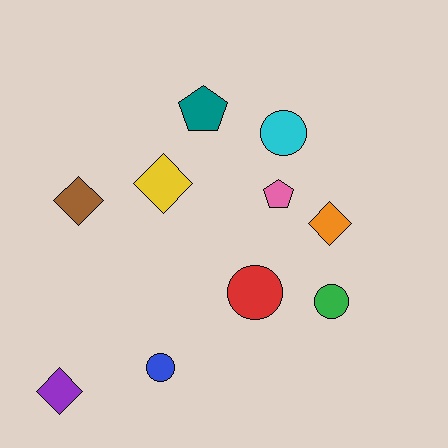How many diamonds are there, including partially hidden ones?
There are 4 diamonds.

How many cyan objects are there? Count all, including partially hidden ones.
There is 1 cyan object.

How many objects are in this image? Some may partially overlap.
There are 10 objects.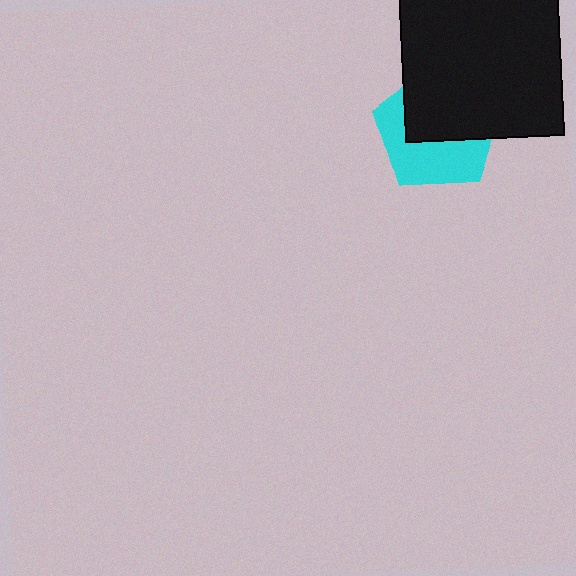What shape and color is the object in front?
The object in front is a black rectangle.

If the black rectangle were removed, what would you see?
You would see the complete cyan pentagon.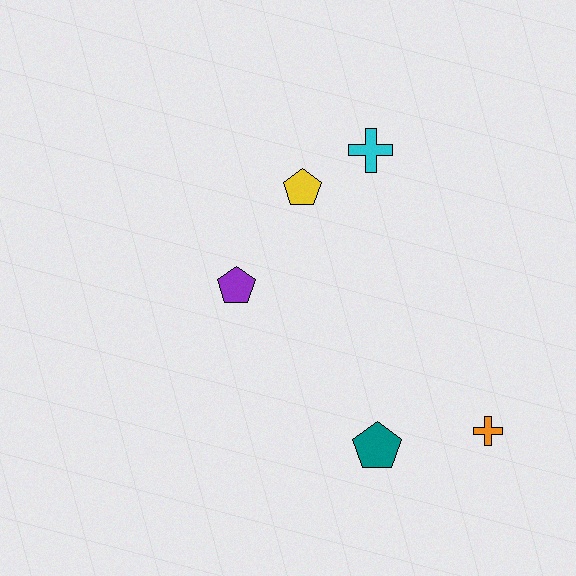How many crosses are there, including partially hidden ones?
There are 2 crosses.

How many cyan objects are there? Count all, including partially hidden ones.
There is 1 cyan object.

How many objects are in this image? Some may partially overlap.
There are 5 objects.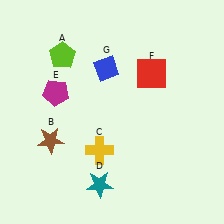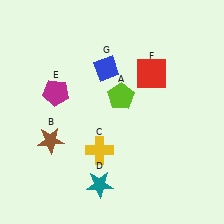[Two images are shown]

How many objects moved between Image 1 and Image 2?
1 object moved between the two images.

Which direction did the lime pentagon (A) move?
The lime pentagon (A) moved right.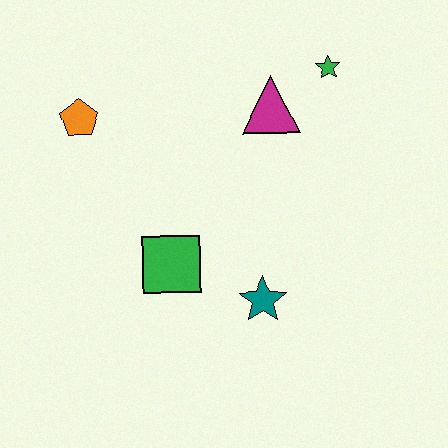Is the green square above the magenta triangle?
No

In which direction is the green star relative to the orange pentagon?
The green star is to the right of the orange pentagon.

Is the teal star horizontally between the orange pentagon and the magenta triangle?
Yes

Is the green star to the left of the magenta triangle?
No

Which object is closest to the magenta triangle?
The green star is closest to the magenta triangle.